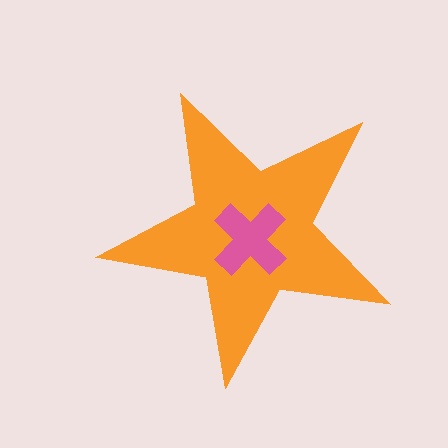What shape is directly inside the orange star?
The pink cross.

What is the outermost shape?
The orange star.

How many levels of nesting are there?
2.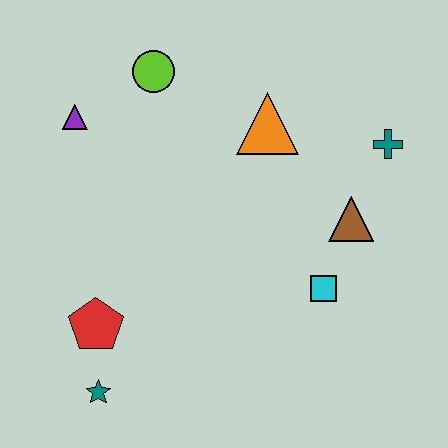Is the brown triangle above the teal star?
Yes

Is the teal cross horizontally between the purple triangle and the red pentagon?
No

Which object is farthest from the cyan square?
The purple triangle is farthest from the cyan square.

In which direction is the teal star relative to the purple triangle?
The teal star is below the purple triangle.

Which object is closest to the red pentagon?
The teal star is closest to the red pentagon.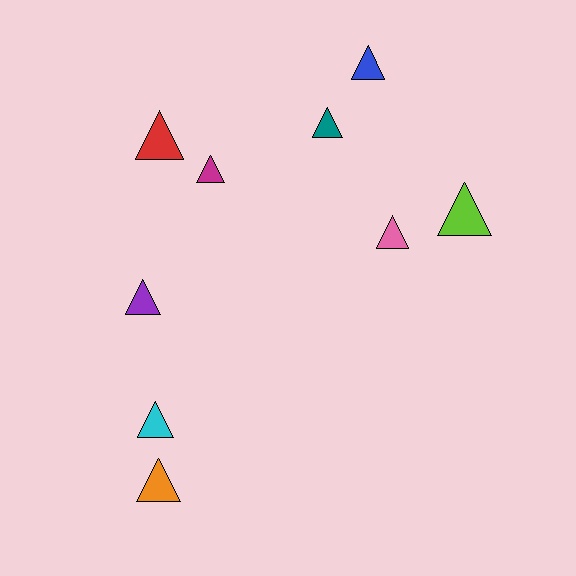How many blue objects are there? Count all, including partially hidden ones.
There is 1 blue object.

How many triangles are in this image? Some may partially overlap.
There are 9 triangles.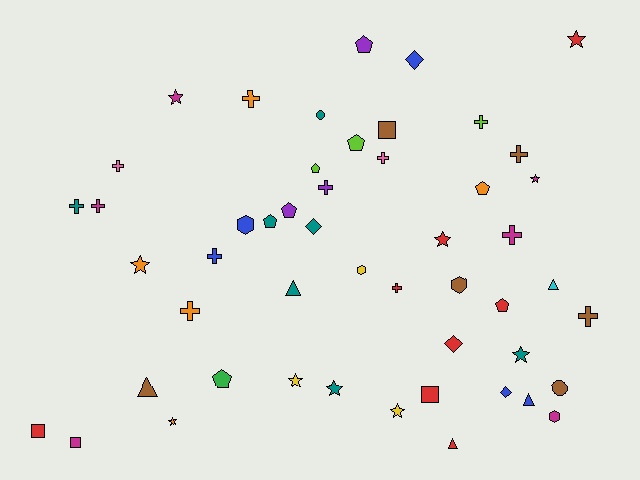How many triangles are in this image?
There are 5 triangles.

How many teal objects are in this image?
There are 7 teal objects.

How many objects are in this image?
There are 50 objects.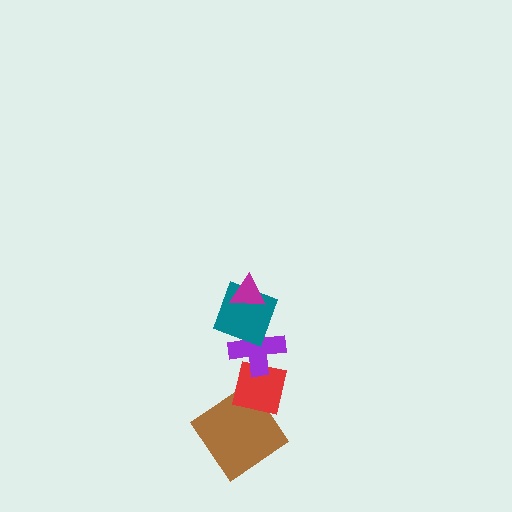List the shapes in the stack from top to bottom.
From top to bottom: the magenta triangle, the teal square, the purple cross, the red square, the brown diamond.